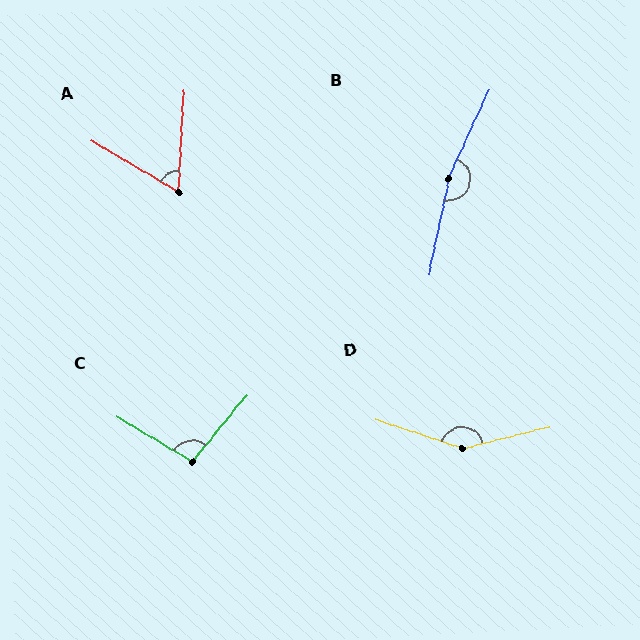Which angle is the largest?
B, at approximately 167 degrees.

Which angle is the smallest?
A, at approximately 63 degrees.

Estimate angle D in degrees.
Approximately 148 degrees.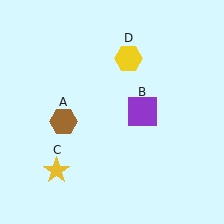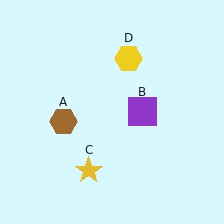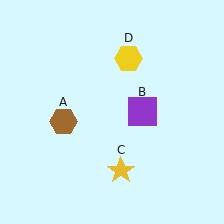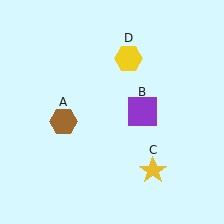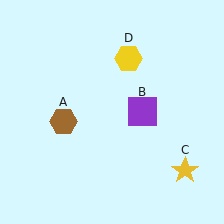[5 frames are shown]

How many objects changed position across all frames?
1 object changed position: yellow star (object C).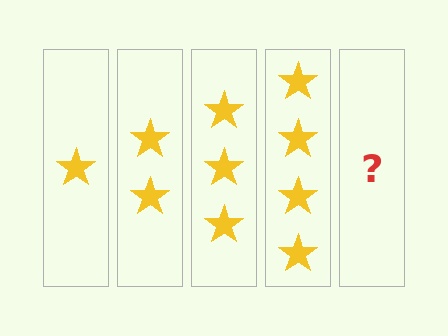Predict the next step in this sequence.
The next step is 5 stars.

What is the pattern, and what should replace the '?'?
The pattern is that each step adds one more star. The '?' should be 5 stars.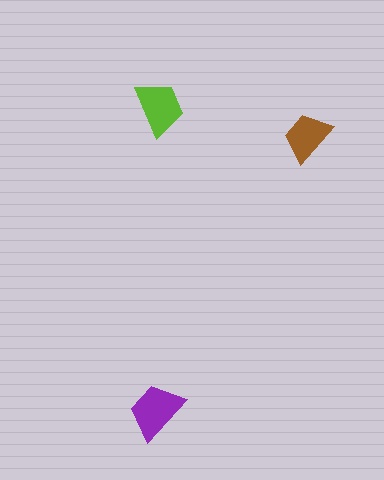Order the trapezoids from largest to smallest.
the purple one, the lime one, the brown one.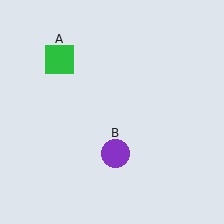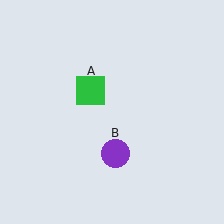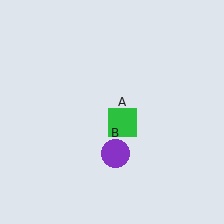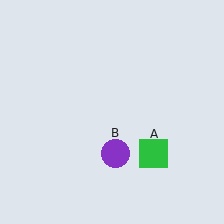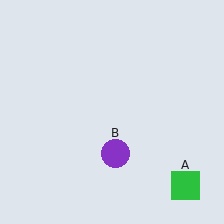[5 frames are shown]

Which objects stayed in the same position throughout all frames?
Purple circle (object B) remained stationary.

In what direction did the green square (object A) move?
The green square (object A) moved down and to the right.